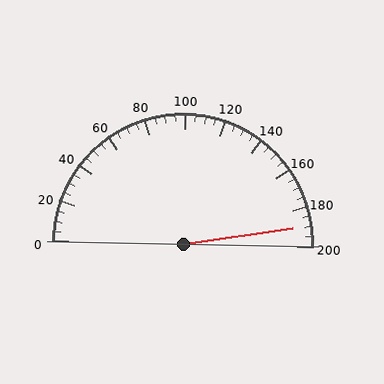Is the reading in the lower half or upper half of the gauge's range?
The reading is in the upper half of the range (0 to 200).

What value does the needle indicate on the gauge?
The needle indicates approximately 190.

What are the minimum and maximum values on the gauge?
The gauge ranges from 0 to 200.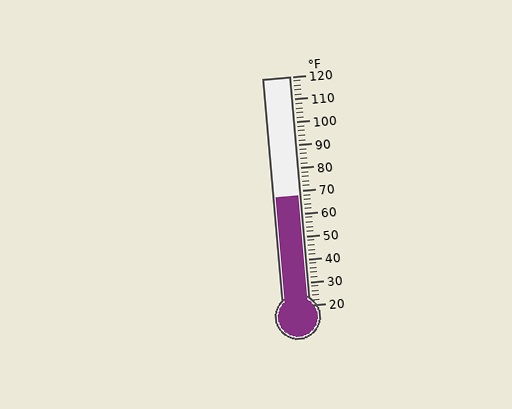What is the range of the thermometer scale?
The thermometer scale ranges from 20°F to 120°F.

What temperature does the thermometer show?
The thermometer shows approximately 68°F.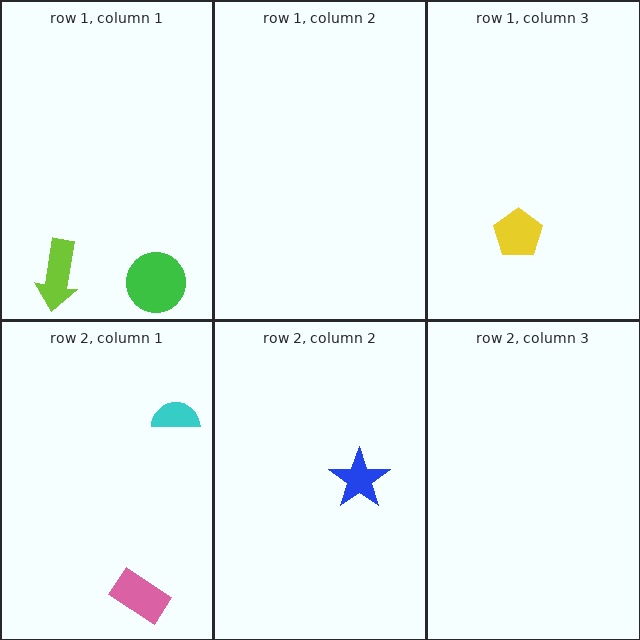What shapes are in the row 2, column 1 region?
The cyan semicircle, the pink rectangle.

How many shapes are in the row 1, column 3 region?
1.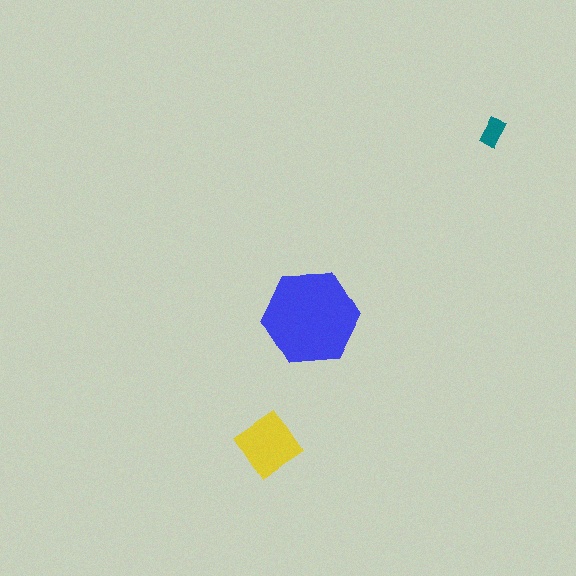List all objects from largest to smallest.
The blue hexagon, the yellow diamond, the teal rectangle.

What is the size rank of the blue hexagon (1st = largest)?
1st.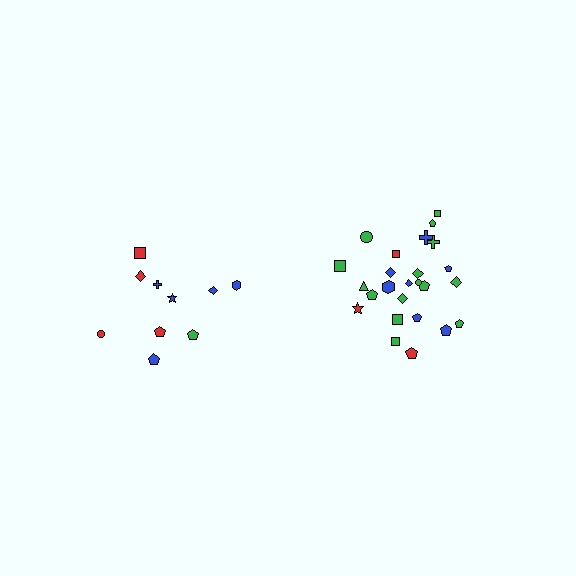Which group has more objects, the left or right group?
The right group.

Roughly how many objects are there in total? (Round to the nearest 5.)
Roughly 35 objects in total.